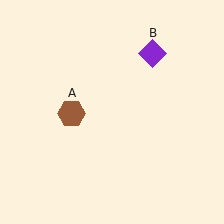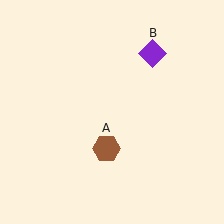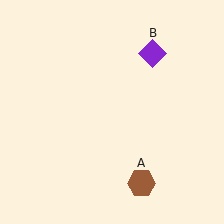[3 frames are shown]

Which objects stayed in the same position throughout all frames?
Purple diamond (object B) remained stationary.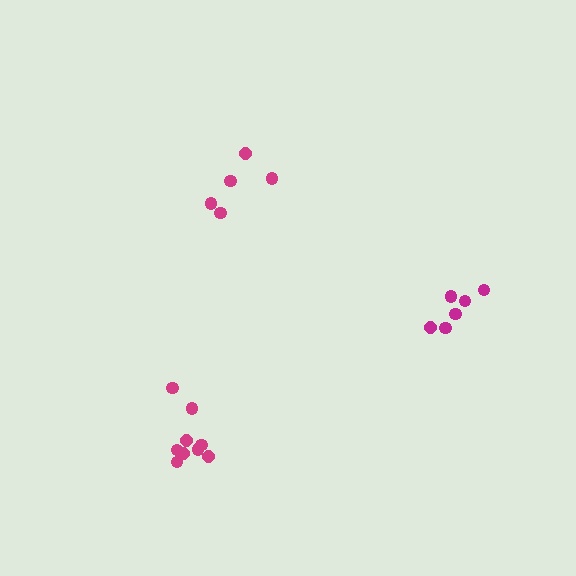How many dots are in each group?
Group 1: 6 dots, Group 2: 5 dots, Group 3: 9 dots (20 total).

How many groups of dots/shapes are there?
There are 3 groups.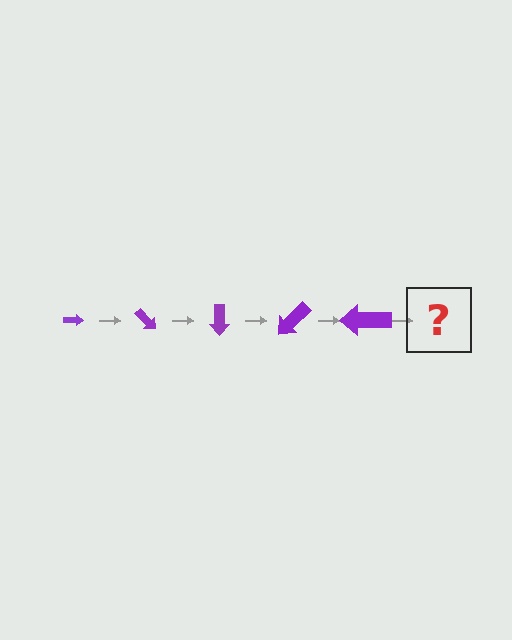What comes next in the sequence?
The next element should be an arrow, larger than the previous one and rotated 225 degrees from the start.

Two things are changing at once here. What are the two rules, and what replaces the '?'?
The two rules are that the arrow grows larger each step and it rotates 45 degrees each step. The '?' should be an arrow, larger than the previous one and rotated 225 degrees from the start.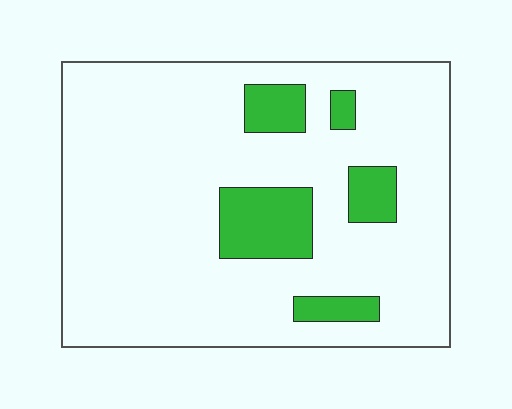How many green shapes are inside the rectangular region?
5.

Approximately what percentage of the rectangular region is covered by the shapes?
Approximately 15%.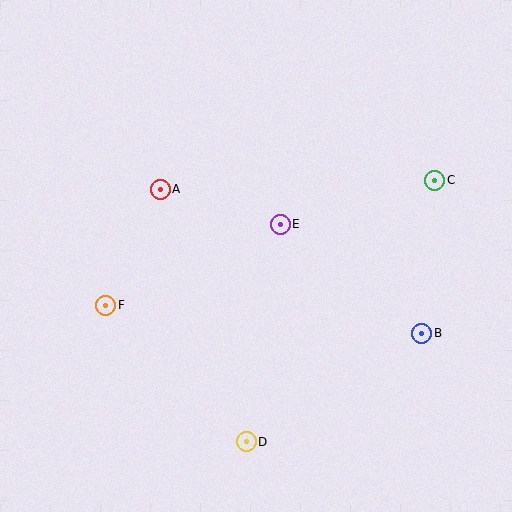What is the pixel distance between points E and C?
The distance between E and C is 160 pixels.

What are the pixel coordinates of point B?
Point B is at (422, 333).